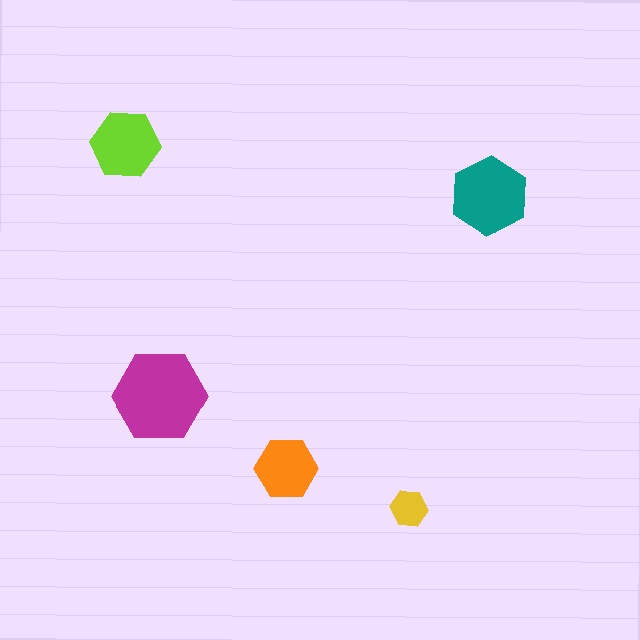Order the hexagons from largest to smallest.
the magenta one, the teal one, the lime one, the orange one, the yellow one.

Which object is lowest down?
The yellow hexagon is bottommost.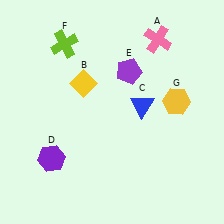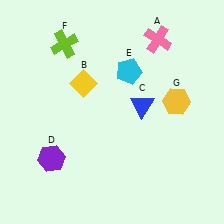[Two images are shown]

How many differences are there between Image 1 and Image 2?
There is 1 difference between the two images.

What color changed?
The pentagon (E) changed from purple in Image 1 to cyan in Image 2.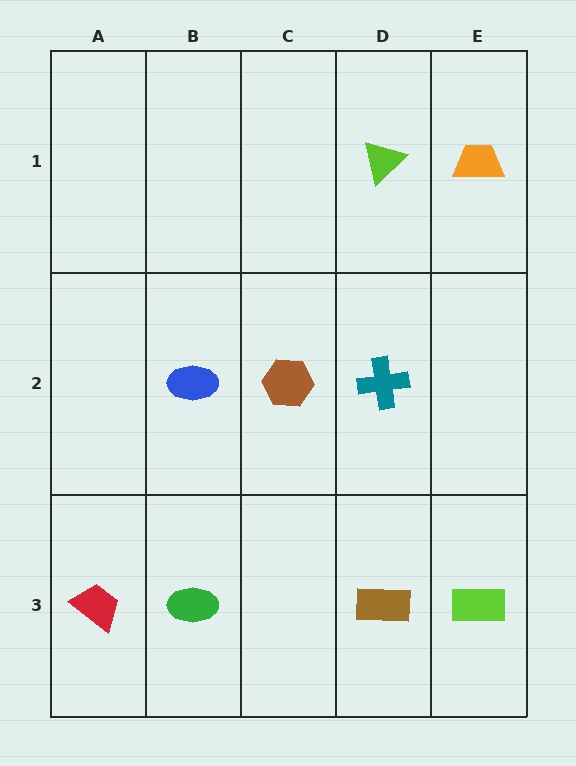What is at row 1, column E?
An orange trapezoid.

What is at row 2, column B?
A blue ellipse.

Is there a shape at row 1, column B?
No, that cell is empty.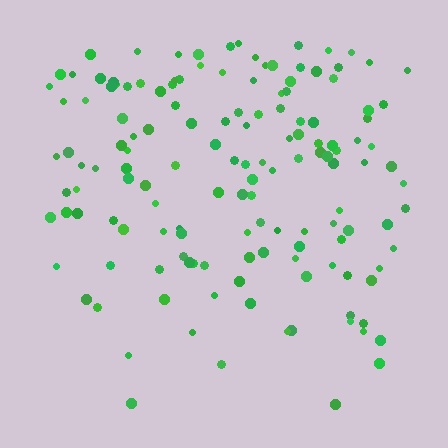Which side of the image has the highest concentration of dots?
The top.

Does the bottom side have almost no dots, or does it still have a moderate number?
Still a moderate number, just noticeably fewer than the top.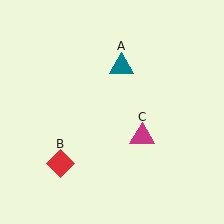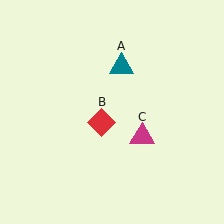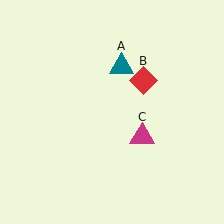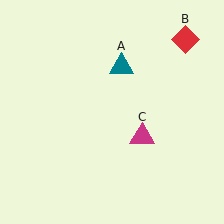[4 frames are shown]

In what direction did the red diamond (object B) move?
The red diamond (object B) moved up and to the right.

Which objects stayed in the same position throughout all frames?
Teal triangle (object A) and magenta triangle (object C) remained stationary.